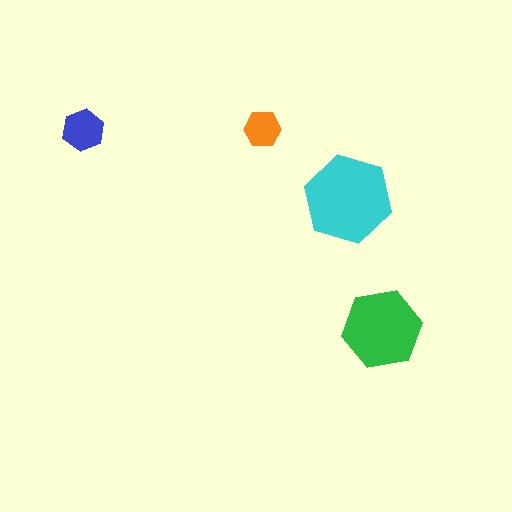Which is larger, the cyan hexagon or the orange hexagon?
The cyan one.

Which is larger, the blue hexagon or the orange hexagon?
The blue one.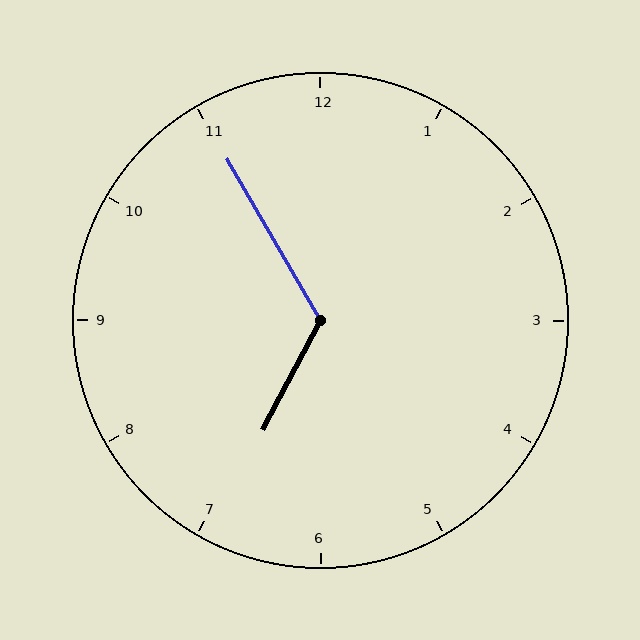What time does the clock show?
6:55.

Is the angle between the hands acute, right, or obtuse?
It is obtuse.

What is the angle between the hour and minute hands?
Approximately 122 degrees.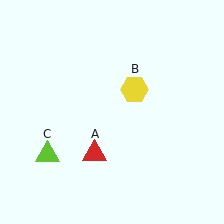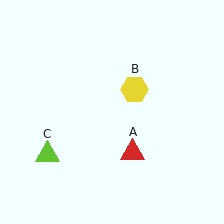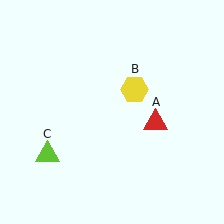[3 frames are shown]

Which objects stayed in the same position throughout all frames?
Yellow hexagon (object B) and lime triangle (object C) remained stationary.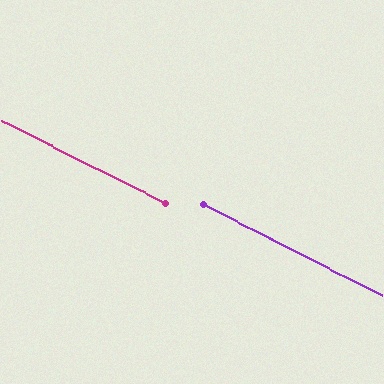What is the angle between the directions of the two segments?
Approximately 0 degrees.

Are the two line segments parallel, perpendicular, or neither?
Parallel — their directions differ by only 0.4°.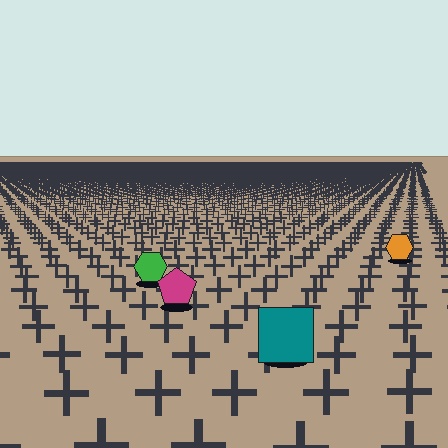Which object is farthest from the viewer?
The orange hexagon is farthest from the viewer. It appears smaller and the ground texture around it is denser.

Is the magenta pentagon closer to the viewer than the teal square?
No. The teal square is closer — you can tell from the texture gradient: the ground texture is coarser near it.